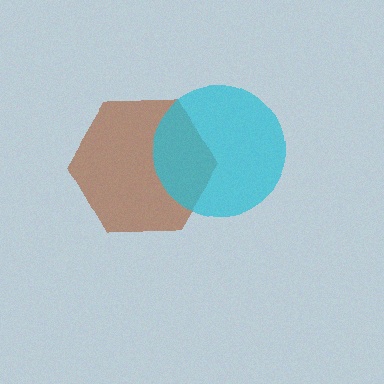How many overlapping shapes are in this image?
There are 2 overlapping shapes in the image.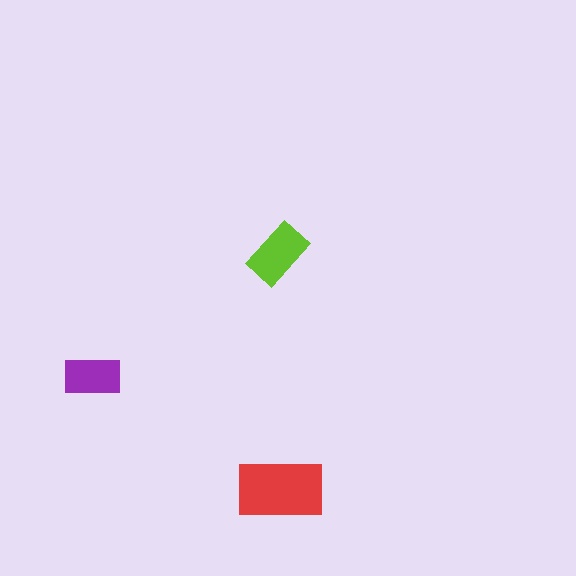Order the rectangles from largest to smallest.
the red one, the lime one, the purple one.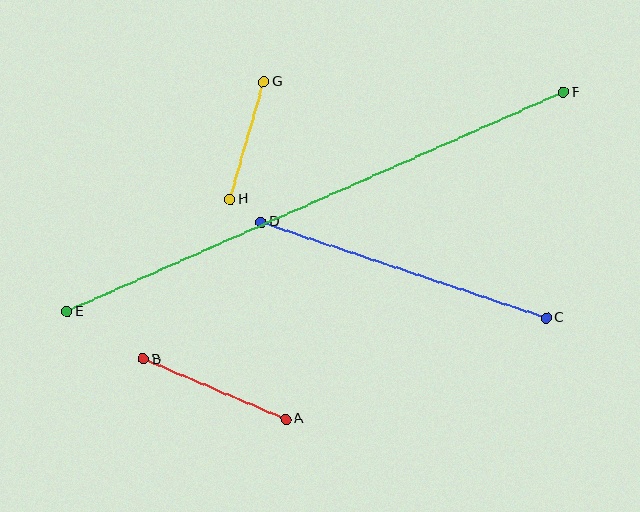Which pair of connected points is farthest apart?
Points E and F are farthest apart.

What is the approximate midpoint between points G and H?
The midpoint is at approximately (247, 140) pixels.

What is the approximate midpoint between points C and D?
The midpoint is at approximately (404, 270) pixels.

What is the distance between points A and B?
The distance is approximately 155 pixels.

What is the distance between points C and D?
The distance is approximately 301 pixels.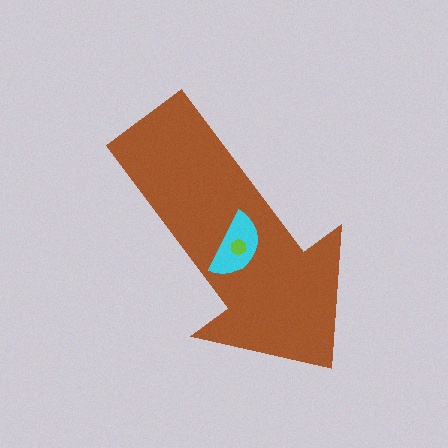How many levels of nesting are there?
3.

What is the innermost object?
The lime hexagon.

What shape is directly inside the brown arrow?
The cyan semicircle.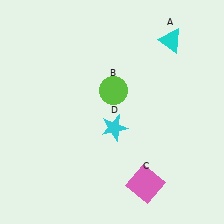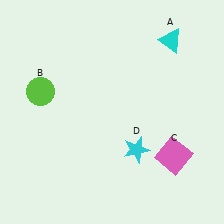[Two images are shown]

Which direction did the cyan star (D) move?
The cyan star (D) moved right.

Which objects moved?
The objects that moved are: the lime circle (B), the pink square (C), the cyan star (D).